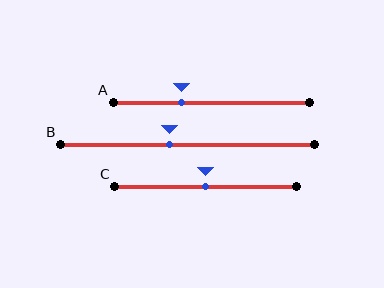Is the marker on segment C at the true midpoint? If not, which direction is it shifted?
Yes, the marker on segment C is at the true midpoint.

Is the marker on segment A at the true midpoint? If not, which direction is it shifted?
No, the marker on segment A is shifted to the left by about 15% of the segment length.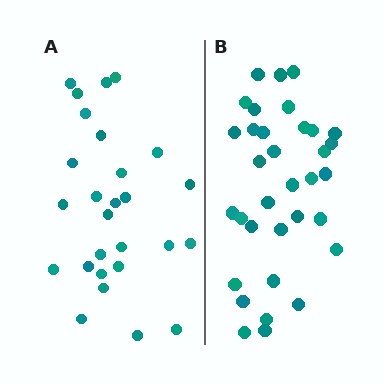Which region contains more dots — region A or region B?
Region B (the right region) has more dots.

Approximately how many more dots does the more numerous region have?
Region B has roughly 8 or so more dots than region A.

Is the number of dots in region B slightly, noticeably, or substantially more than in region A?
Region B has noticeably more, but not dramatically so. The ratio is roughly 1.3 to 1.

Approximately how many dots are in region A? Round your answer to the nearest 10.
About 30 dots. (The exact count is 27, which rounds to 30.)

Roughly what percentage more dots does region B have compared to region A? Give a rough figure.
About 25% more.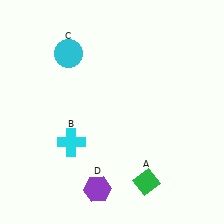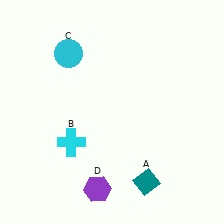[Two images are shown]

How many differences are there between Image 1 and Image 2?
There is 1 difference between the two images.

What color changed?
The diamond (A) changed from green in Image 1 to teal in Image 2.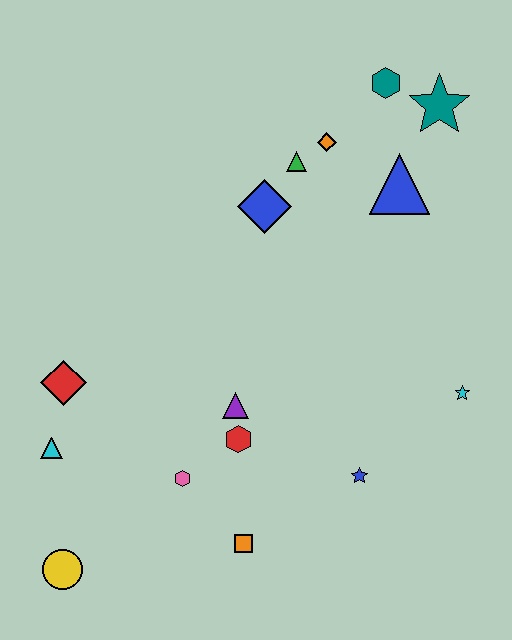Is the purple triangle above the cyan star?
No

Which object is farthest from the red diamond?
The teal star is farthest from the red diamond.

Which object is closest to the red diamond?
The cyan triangle is closest to the red diamond.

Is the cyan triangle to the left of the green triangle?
Yes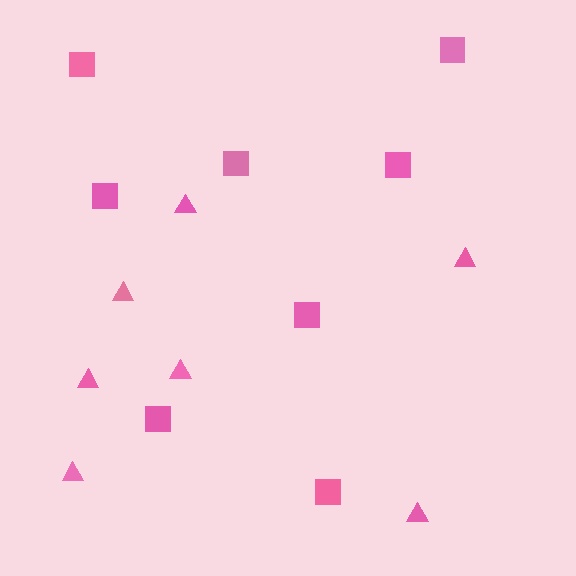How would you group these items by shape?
There are 2 groups: one group of squares (8) and one group of triangles (7).